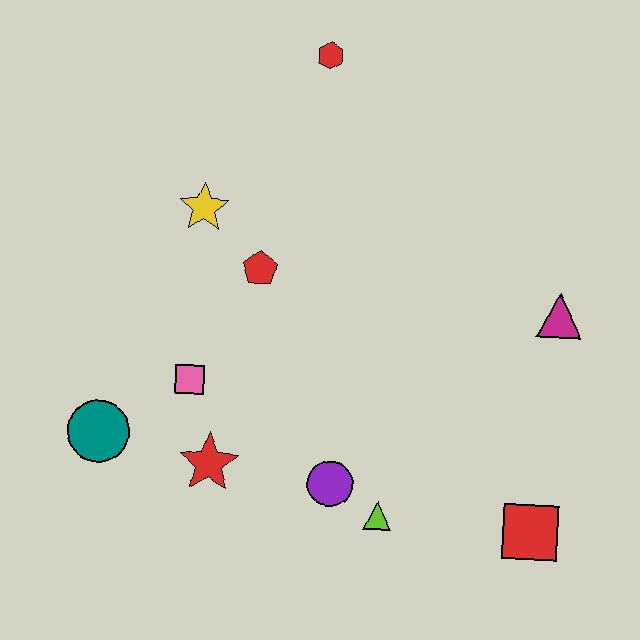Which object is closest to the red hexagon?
The yellow star is closest to the red hexagon.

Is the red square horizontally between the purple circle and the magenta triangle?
Yes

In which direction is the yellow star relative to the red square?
The yellow star is to the left of the red square.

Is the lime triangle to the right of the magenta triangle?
No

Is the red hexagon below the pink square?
No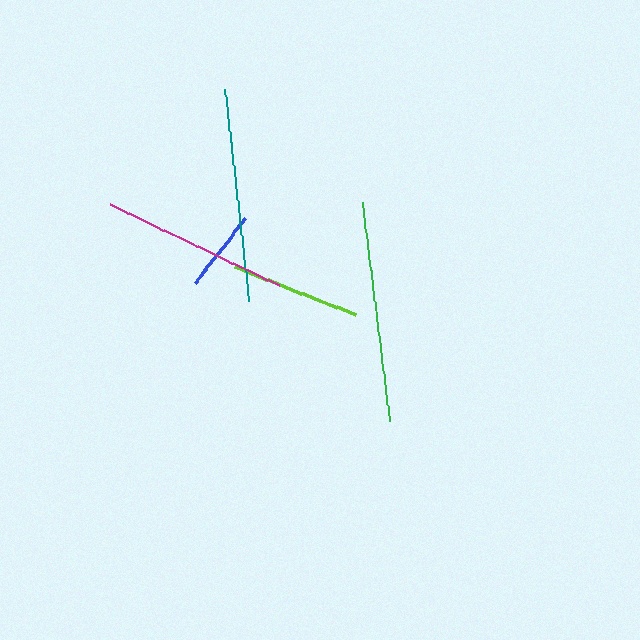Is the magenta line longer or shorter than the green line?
The green line is longer than the magenta line.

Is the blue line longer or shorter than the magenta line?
The magenta line is longer than the blue line.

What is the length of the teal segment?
The teal segment is approximately 213 pixels long.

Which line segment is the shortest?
The blue line is the shortest at approximately 82 pixels.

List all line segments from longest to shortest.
From longest to shortest: green, teal, magenta, lime, blue.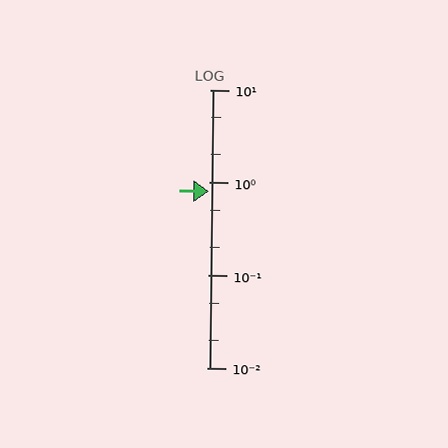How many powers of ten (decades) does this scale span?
The scale spans 3 decades, from 0.01 to 10.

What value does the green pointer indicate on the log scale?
The pointer indicates approximately 0.81.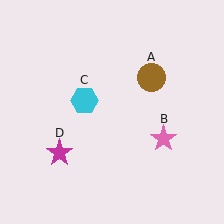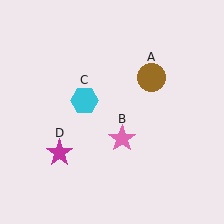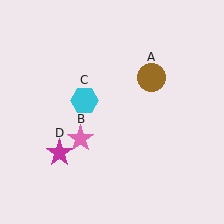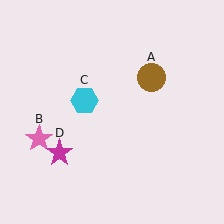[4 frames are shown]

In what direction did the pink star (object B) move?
The pink star (object B) moved left.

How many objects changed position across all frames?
1 object changed position: pink star (object B).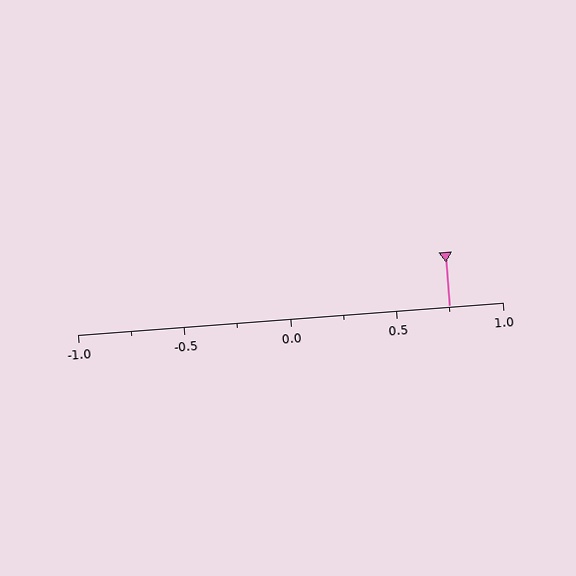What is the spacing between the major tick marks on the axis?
The major ticks are spaced 0.5 apart.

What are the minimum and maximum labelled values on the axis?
The axis runs from -1.0 to 1.0.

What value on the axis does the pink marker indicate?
The marker indicates approximately 0.75.